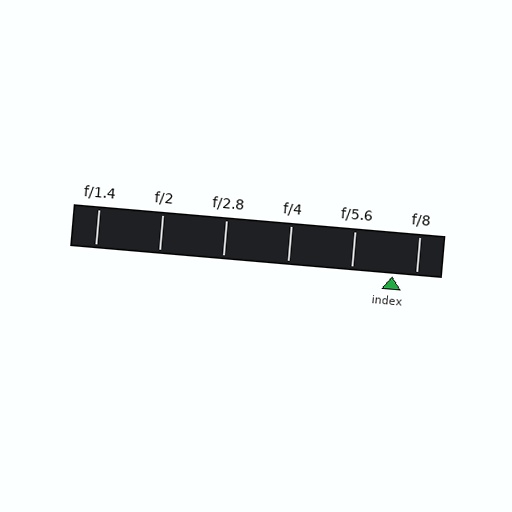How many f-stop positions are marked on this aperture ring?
There are 6 f-stop positions marked.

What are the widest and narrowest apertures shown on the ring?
The widest aperture shown is f/1.4 and the narrowest is f/8.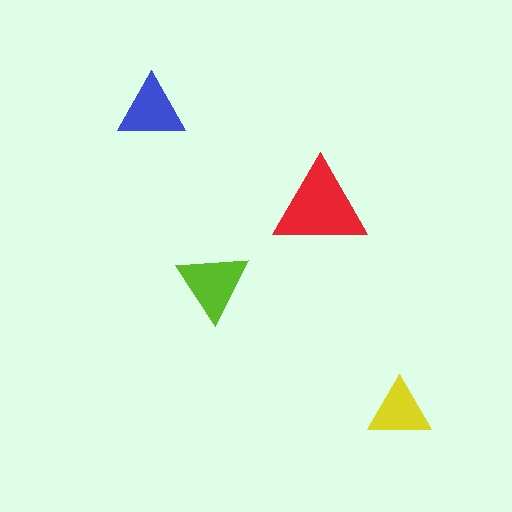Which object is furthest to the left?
The blue triangle is leftmost.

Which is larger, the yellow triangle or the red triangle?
The red one.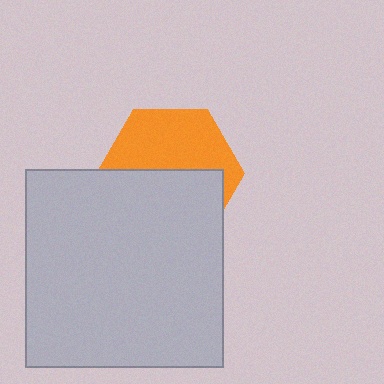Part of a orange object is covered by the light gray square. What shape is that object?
It is a hexagon.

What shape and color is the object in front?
The object in front is a light gray square.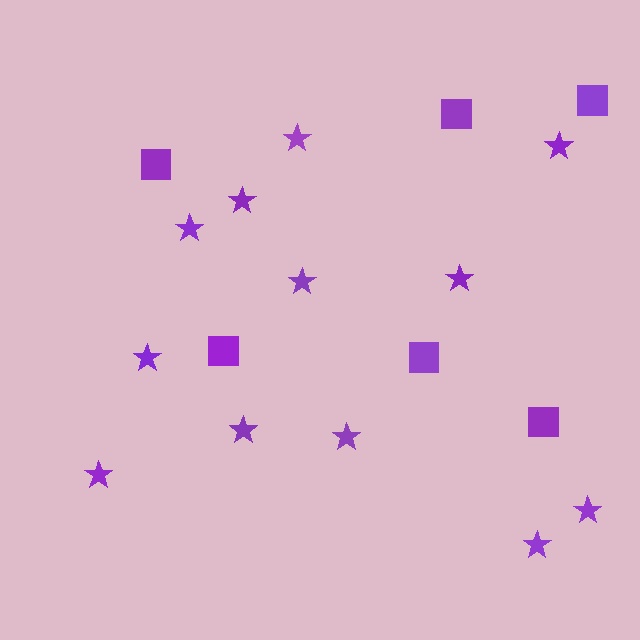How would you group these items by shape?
There are 2 groups: one group of squares (6) and one group of stars (12).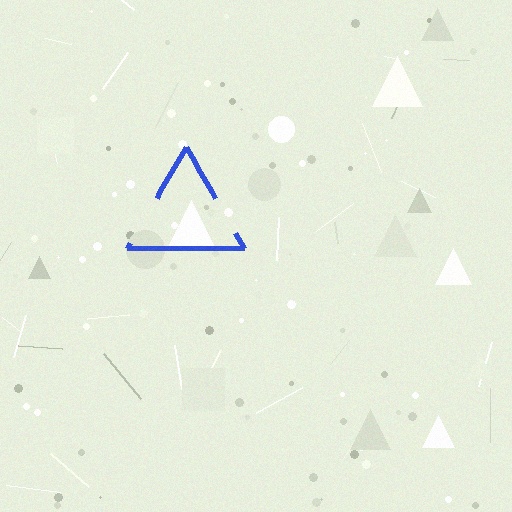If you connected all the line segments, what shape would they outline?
They would outline a triangle.